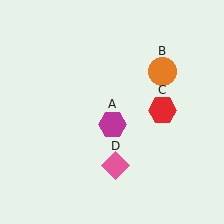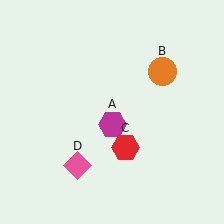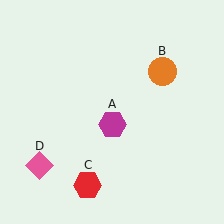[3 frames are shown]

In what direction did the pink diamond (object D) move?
The pink diamond (object D) moved left.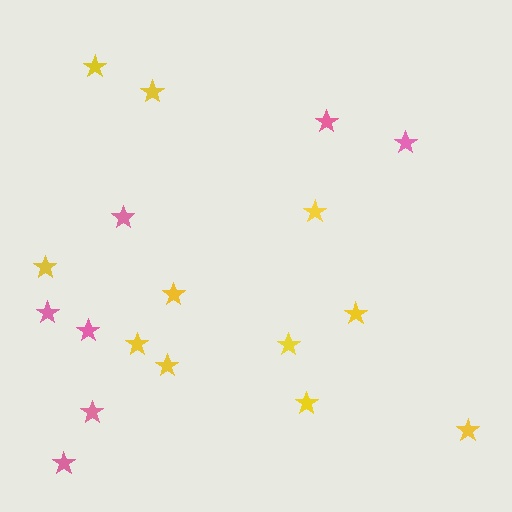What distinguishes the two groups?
There are 2 groups: one group of pink stars (7) and one group of yellow stars (11).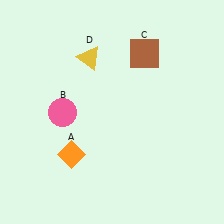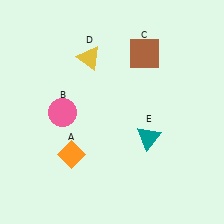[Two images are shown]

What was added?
A teal triangle (E) was added in Image 2.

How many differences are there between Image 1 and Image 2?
There is 1 difference between the two images.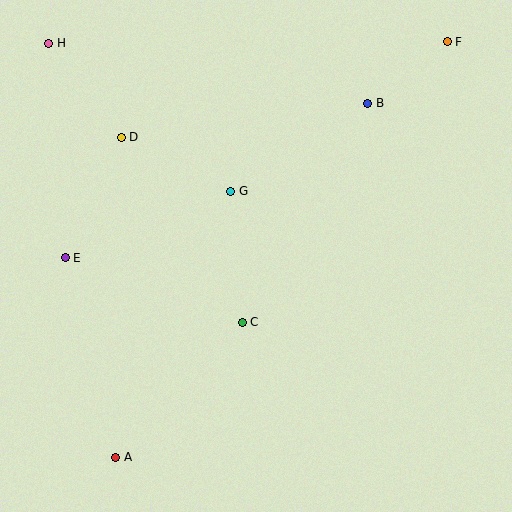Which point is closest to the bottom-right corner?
Point C is closest to the bottom-right corner.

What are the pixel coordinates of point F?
Point F is at (447, 42).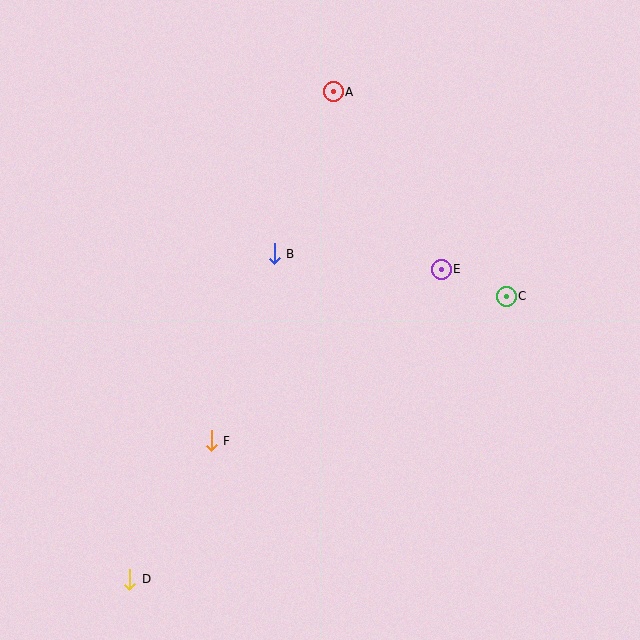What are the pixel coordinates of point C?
Point C is at (506, 296).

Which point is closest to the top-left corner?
Point A is closest to the top-left corner.